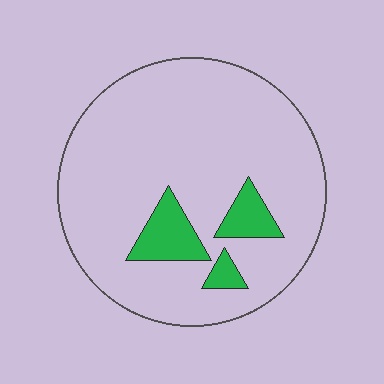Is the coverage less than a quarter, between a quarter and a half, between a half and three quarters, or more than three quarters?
Less than a quarter.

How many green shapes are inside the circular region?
3.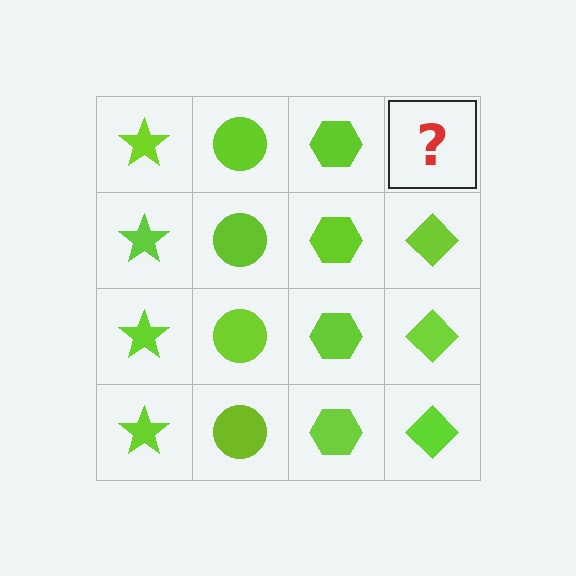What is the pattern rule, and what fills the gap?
The rule is that each column has a consistent shape. The gap should be filled with a lime diamond.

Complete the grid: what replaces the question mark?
The question mark should be replaced with a lime diamond.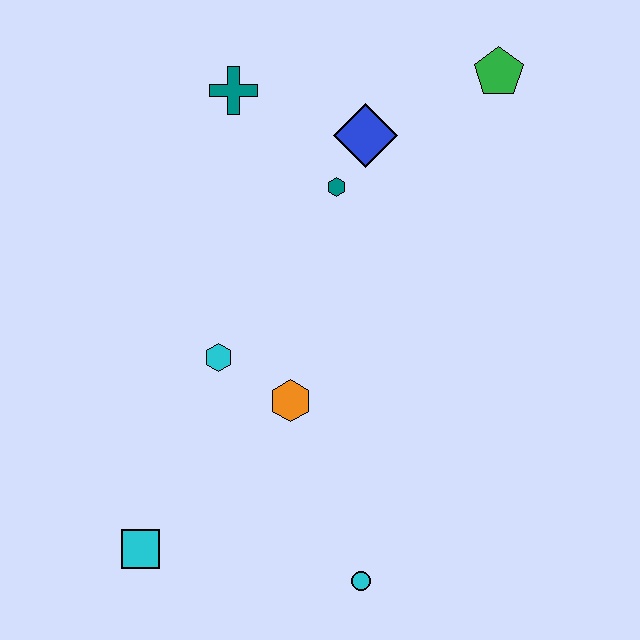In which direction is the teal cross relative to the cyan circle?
The teal cross is above the cyan circle.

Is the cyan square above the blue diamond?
No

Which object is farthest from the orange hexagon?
The green pentagon is farthest from the orange hexagon.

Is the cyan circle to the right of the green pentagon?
No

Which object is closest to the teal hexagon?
The blue diamond is closest to the teal hexagon.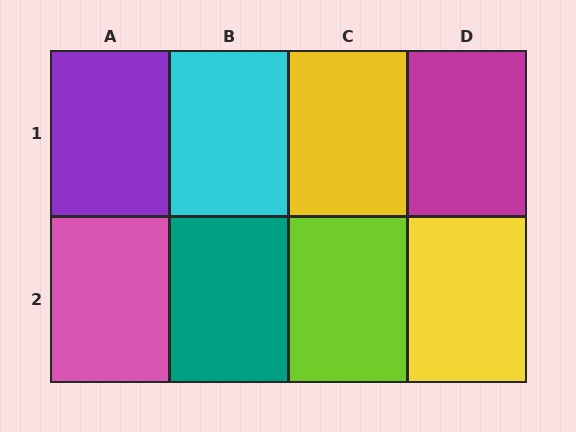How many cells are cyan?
1 cell is cyan.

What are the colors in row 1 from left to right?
Purple, cyan, yellow, magenta.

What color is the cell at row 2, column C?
Lime.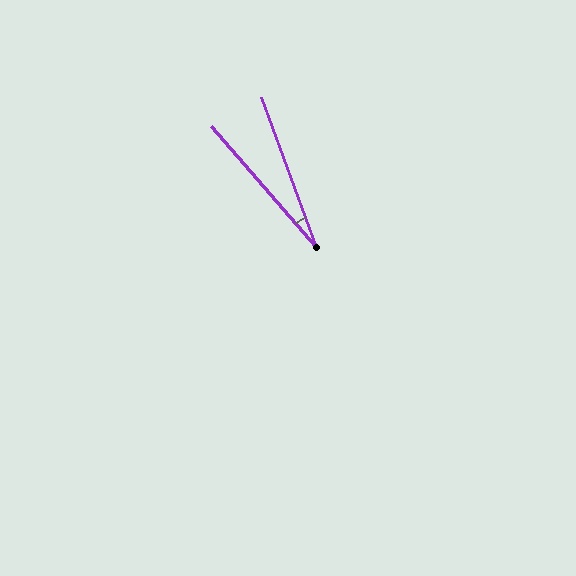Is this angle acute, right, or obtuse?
It is acute.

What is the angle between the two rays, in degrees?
Approximately 21 degrees.